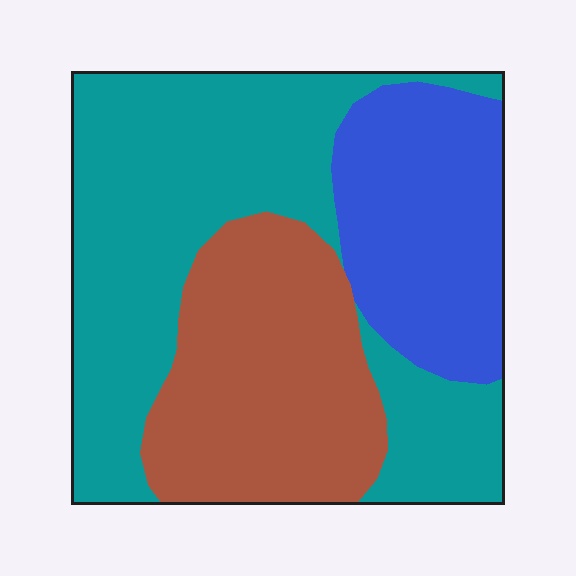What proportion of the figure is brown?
Brown takes up between a sixth and a third of the figure.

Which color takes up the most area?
Teal, at roughly 45%.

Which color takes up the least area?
Blue, at roughly 25%.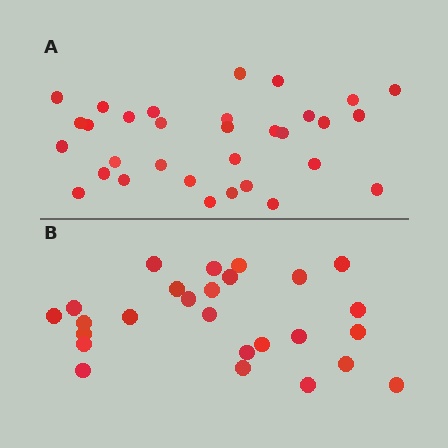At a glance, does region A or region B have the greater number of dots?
Region A (the top region) has more dots.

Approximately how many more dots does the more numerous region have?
Region A has about 6 more dots than region B.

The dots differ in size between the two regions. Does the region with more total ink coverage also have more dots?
No. Region B has more total ink coverage because its dots are larger, but region A actually contains more individual dots. Total area can be misleading — the number of items is what matters here.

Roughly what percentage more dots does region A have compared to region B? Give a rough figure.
About 25% more.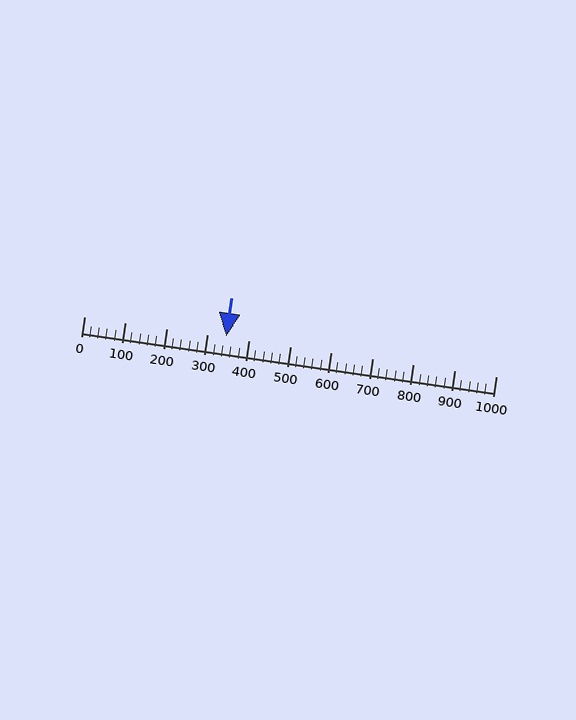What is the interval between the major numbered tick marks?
The major tick marks are spaced 100 units apart.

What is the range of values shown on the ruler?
The ruler shows values from 0 to 1000.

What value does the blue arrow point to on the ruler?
The blue arrow points to approximately 344.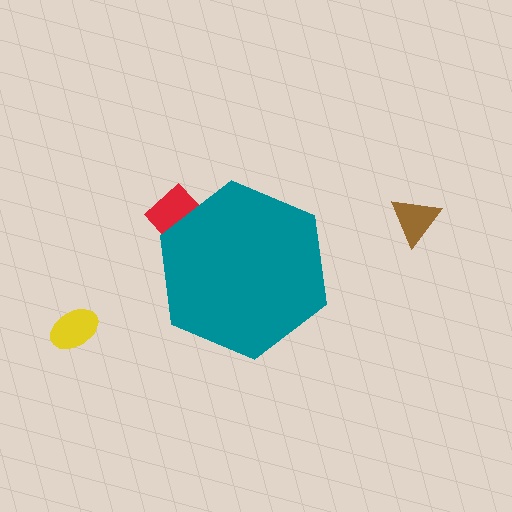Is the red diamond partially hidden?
Yes, the red diamond is partially hidden behind the teal hexagon.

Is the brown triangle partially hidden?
No, the brown triangle is fully visible.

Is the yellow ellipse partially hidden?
No, the yellow ellipse is fully visible.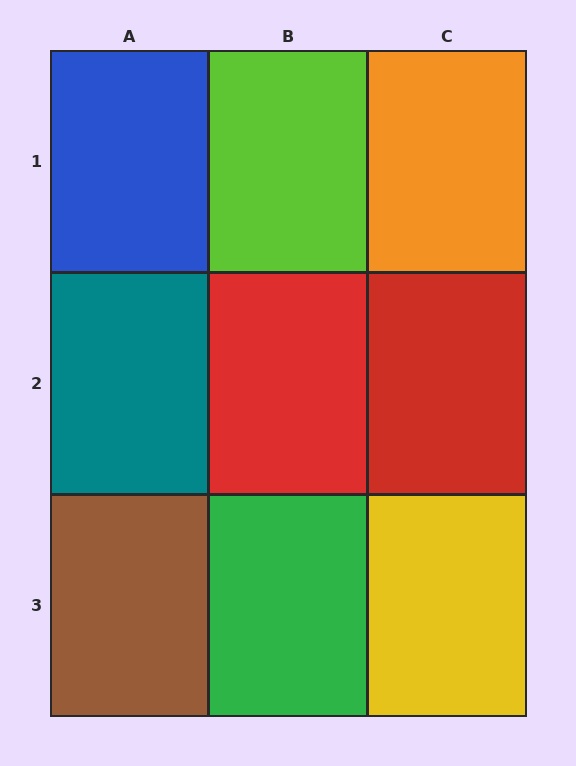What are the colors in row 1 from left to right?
Blue, lime, orange.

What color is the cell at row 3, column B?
Green.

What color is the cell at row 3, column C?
Yellow.